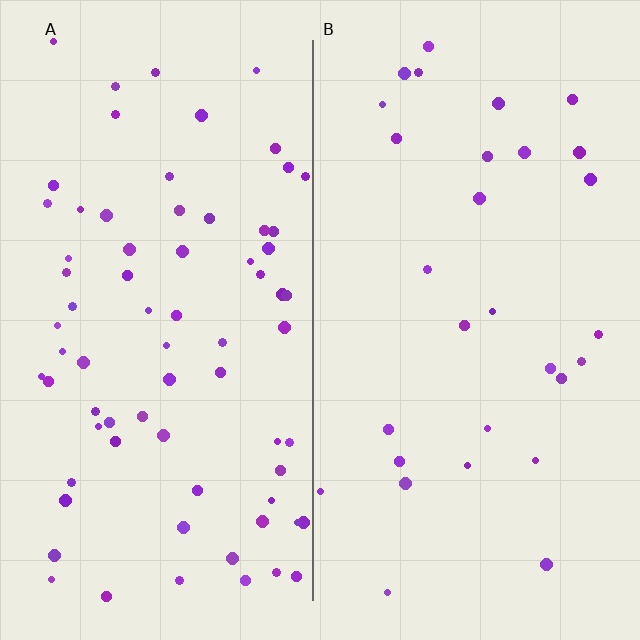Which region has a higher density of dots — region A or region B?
A (the left).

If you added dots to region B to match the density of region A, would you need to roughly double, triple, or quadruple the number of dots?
Approximately double.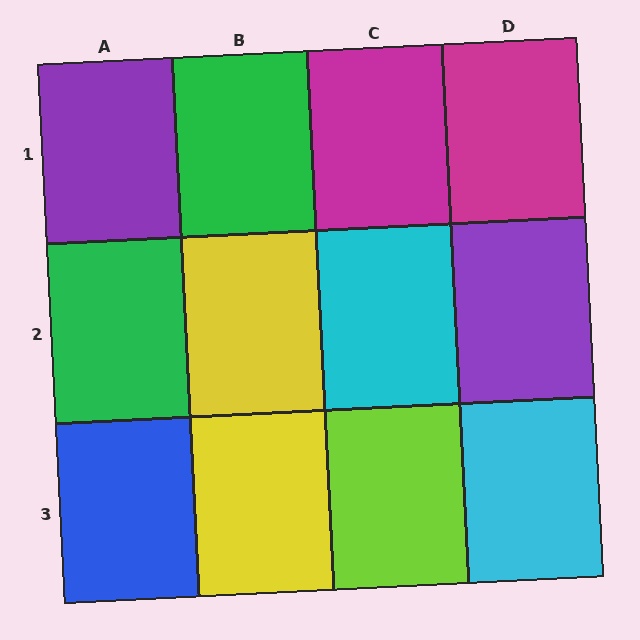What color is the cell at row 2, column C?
Cyan.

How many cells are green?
2 cells are green.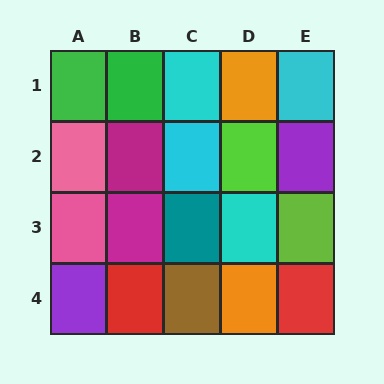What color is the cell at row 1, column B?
Green.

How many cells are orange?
2 cells are orange.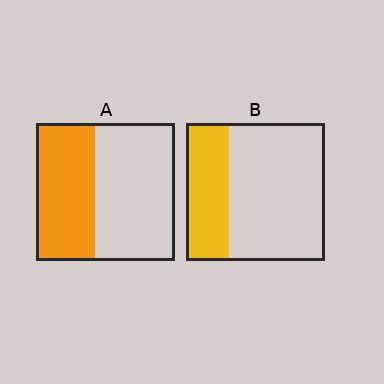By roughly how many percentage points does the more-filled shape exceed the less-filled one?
By roughly 10 percentage points (A over B).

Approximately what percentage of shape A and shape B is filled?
A is approximately 40% and B is approximately 30%.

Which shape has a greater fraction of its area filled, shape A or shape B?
Shape A.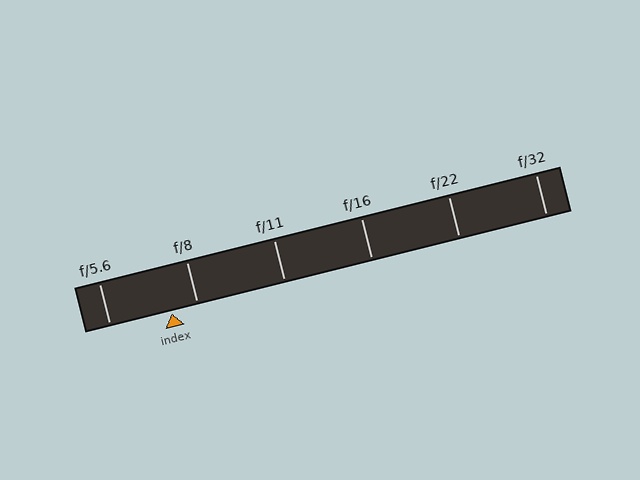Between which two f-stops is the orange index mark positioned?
The index mark is between f/5.6 and f/8.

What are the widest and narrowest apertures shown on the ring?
The widest aperture shown is f/5.6 and the narrowest is f/32.